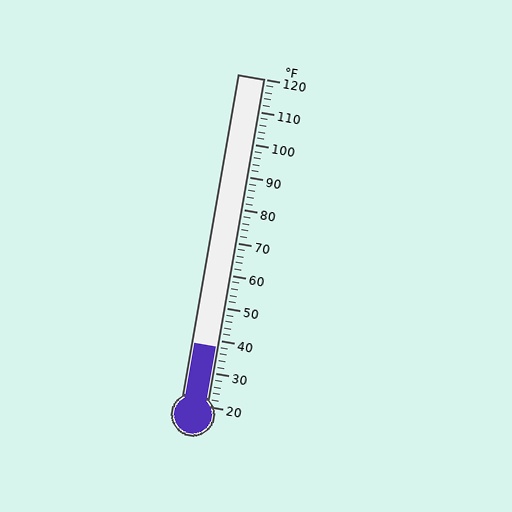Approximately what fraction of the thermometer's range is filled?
The thermometer is filled to approximately 20% of its range.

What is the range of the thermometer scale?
The thermometer scale ranges from 20°F to 120°F.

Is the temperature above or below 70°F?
The temperature is below 70°F.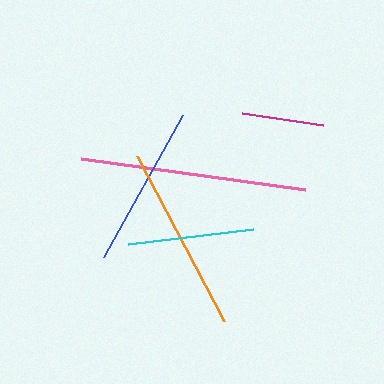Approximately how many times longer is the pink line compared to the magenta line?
The pink line is approximately 2.7 times the length of the magenta line.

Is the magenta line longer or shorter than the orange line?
The orange line is longer than the magenta line.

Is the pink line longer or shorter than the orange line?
The pink line is longer than the orange line.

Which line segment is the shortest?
The magenta line is the shortest at approximately 82 pixels.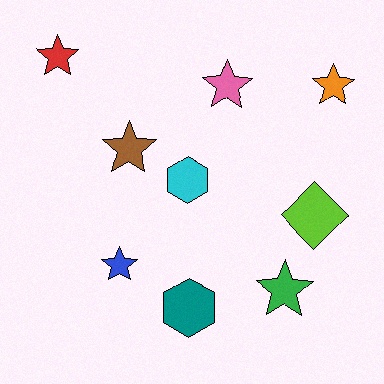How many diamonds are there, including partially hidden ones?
There is 1 diamond.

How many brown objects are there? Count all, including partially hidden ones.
There is 1 brown object.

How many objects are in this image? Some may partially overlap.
There are 9 objects.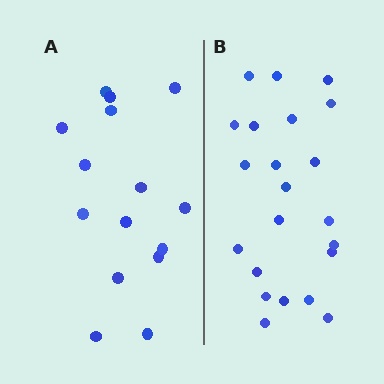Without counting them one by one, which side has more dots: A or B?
Region B (the right region) has more dots.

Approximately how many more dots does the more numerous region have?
Region B has roughly 8 or so more dots than region A.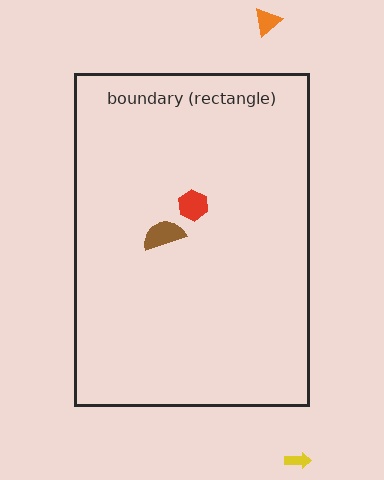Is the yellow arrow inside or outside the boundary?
Outside.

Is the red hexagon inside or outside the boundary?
Inside.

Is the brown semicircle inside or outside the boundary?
Inside.